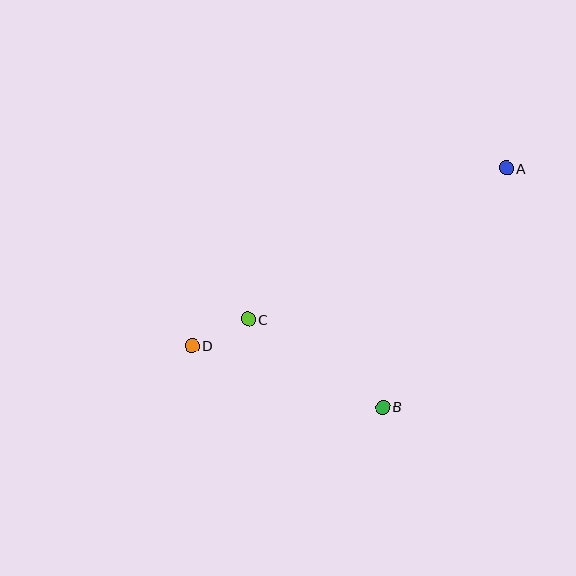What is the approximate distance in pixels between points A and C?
The distance between A and C is approximately 299 pixels.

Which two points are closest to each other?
Points C and D are closest to each other.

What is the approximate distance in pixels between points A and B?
The distance between A and B is approximately 269 pixels.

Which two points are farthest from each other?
Points A and D are farthest from each other.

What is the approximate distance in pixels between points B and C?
The distance between B and C is approximately 161 pixels.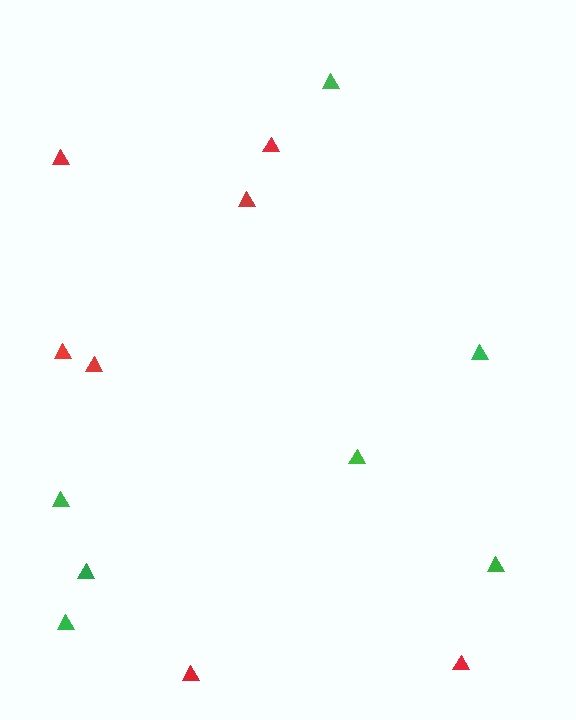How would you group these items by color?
There are 2 groups: one group of green triangles (7) and one group of red triangles (7).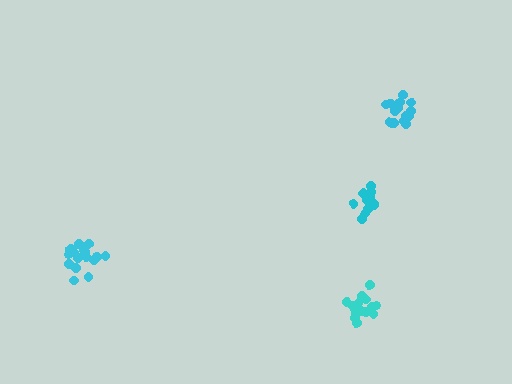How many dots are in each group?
Group 1: 15 dots, Group 2: 20 dots, Group 3: 14 dots, Group 4: 16 dots (65 total).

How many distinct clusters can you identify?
There are 4 distinct clusters.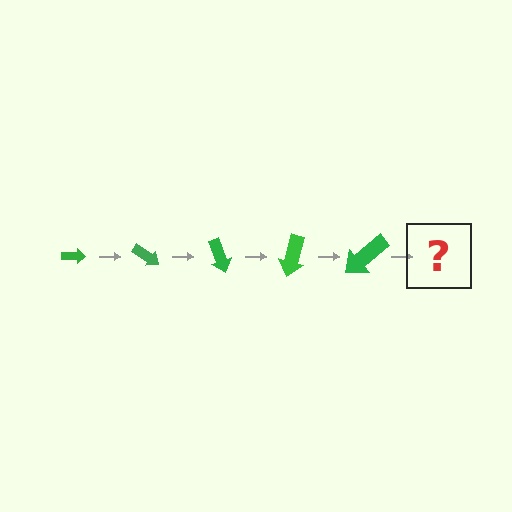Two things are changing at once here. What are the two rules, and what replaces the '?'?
The two rules are that the arrow grows larger each step and it rotates 35 degrees each step. The '?' should be an arrow, larger than the previous one and rotated 175 degrees from the start.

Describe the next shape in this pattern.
It should be an arrow, larger than the previous one and rotated 175 degrees from the start.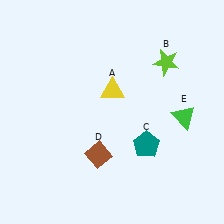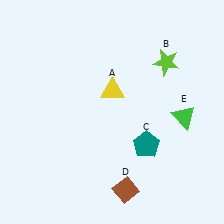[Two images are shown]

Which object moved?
The brown diamond (D) moved down.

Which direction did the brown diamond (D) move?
The brown diamond (D) moved down.